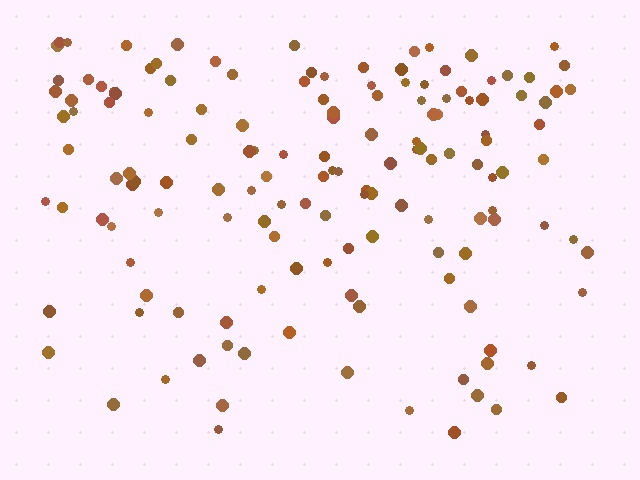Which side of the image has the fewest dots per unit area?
The bottom.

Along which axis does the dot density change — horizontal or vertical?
Vertical.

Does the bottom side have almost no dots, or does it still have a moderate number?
Still a moderate number, just noticeably fewer than the top.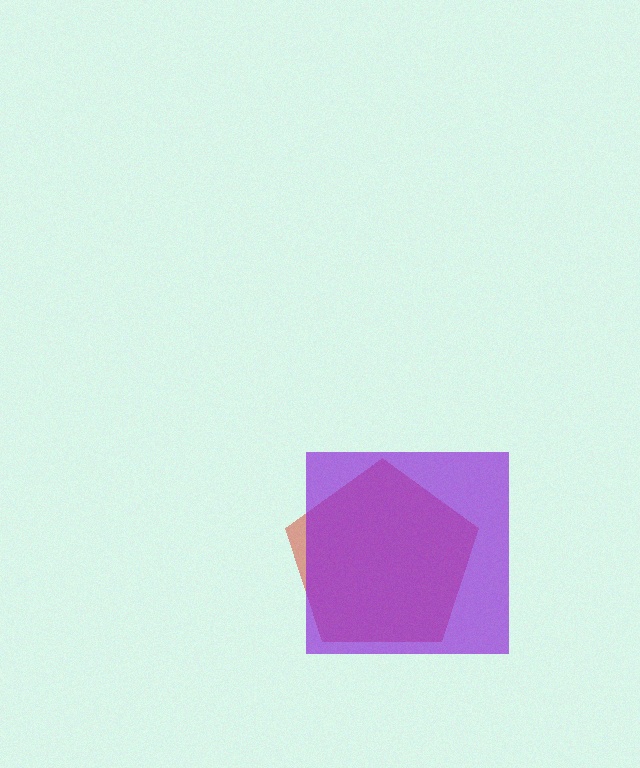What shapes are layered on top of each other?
The layered shapes are: a red pentagon, a purple square.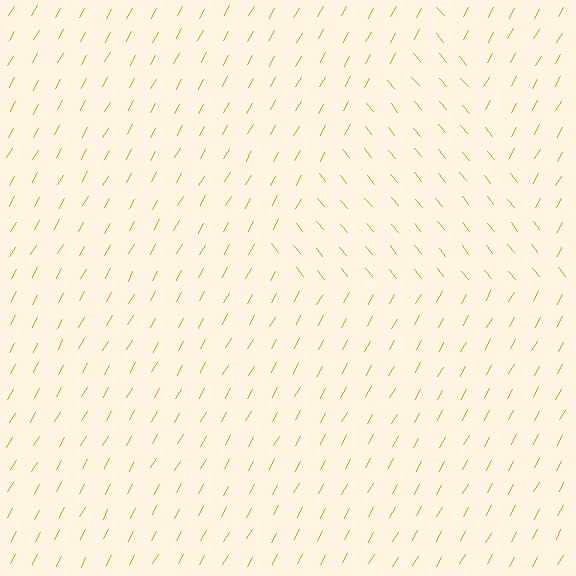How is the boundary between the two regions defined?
The boundary is defined purely by a change in line orientation (approximately 69 degrees difference). All lines are the same color and thickness.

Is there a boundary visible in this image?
Yes, there is a texture boundary formed by a change in line orientation.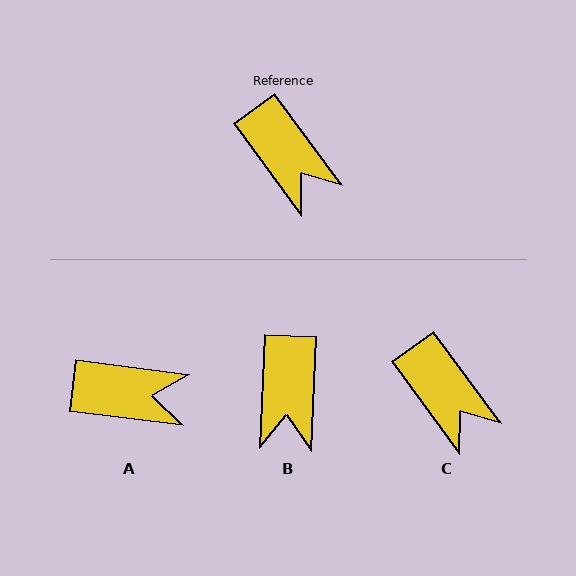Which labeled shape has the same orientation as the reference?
C.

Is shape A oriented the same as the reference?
No, it is off by about 47 degrees.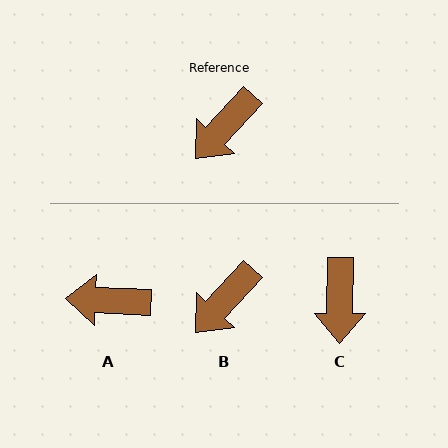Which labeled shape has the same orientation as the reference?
B.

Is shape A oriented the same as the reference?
No, it is off by about 50 degrees.